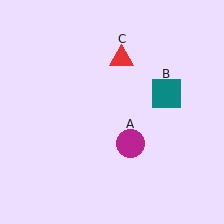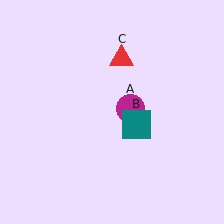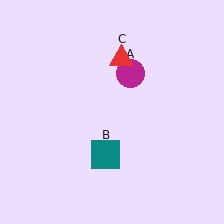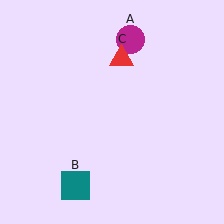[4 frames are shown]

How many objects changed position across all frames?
2 objects changed position: magenta circle (object A), teal square (object B).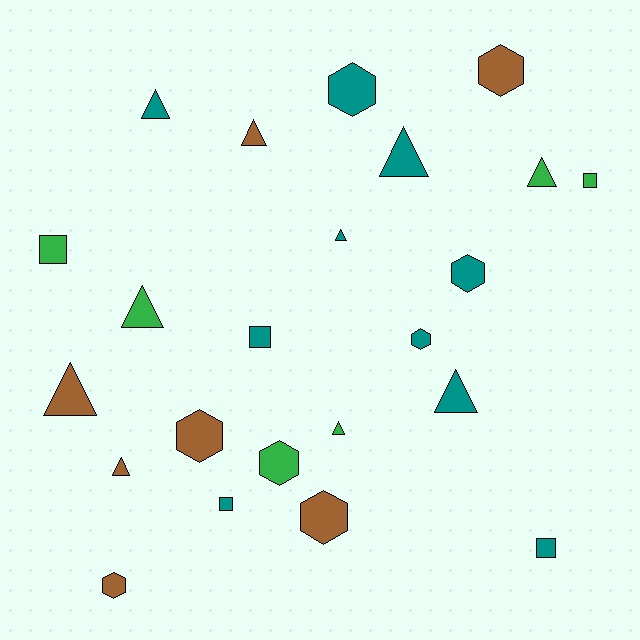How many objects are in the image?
There are 23 objects.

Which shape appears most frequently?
Triangle, with 10 objects.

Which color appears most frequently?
Teal, with 10 objects.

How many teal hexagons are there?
There are 3 teal hexagons.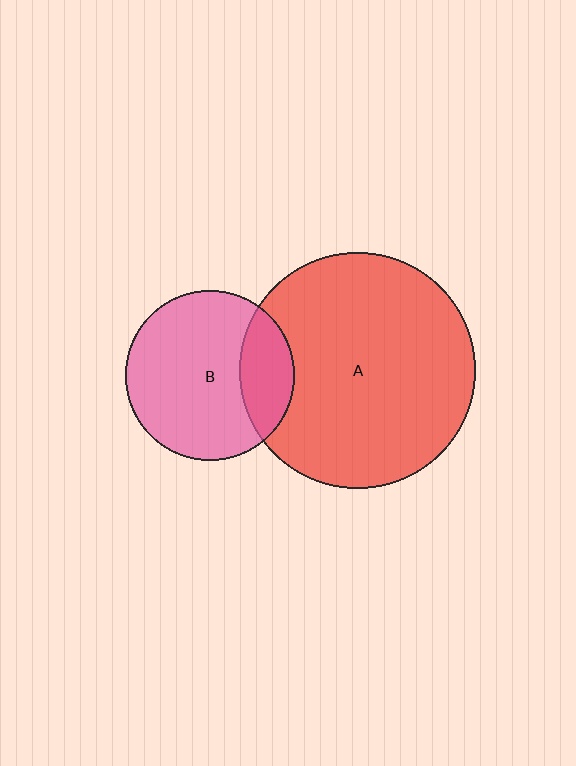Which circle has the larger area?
Circle A (red).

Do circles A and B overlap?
Yes.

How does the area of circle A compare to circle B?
Approximately 1.9 times.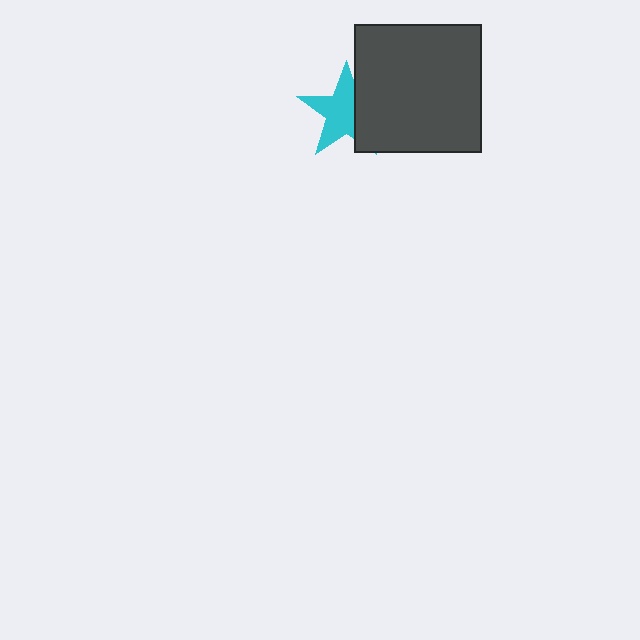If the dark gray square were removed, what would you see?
You would see the complete cyan star.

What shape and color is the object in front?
The object in front is a dark gray square.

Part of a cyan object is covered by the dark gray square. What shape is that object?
It is a star.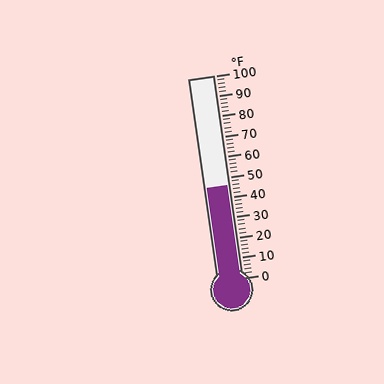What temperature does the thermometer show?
The thermometer shows approximately 46°F.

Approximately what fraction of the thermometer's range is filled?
The thermometer is filled to approximately 45% of its range.